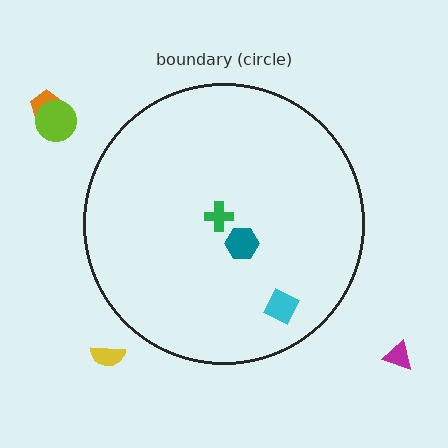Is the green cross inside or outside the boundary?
Inside.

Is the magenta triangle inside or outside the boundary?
Outside.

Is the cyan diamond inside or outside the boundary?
Inside.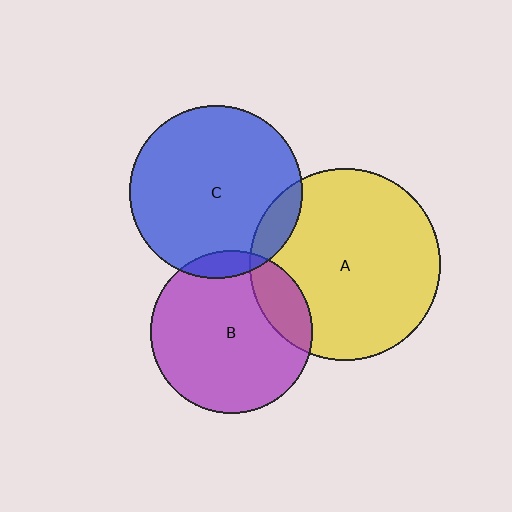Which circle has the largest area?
Circle A (yellow).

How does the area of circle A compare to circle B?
Approximately 1.4 times.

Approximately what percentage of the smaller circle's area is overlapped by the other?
Approximately 20%.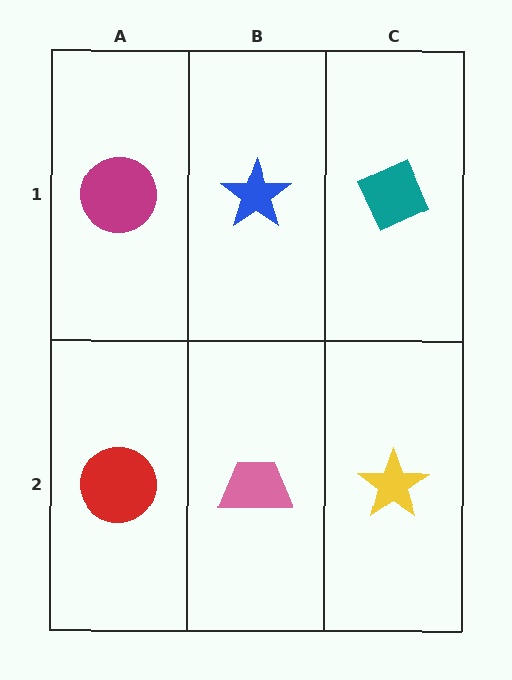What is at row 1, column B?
A blue star.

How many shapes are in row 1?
3 shapes.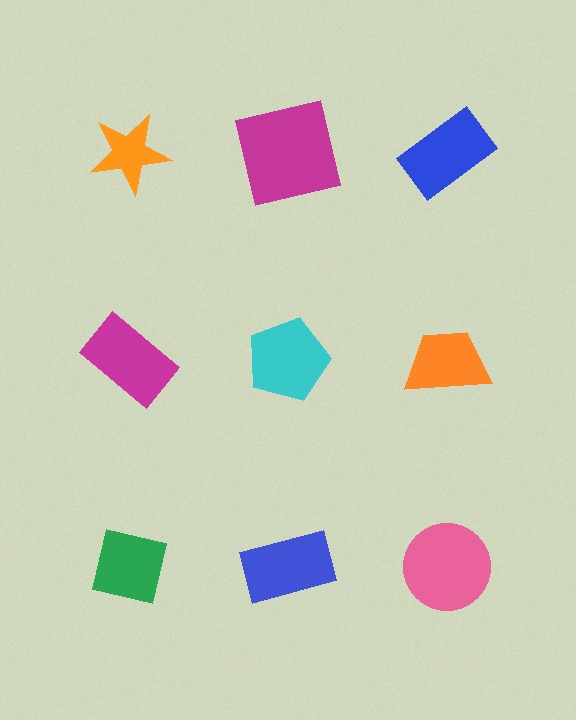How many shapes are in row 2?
3 shapes.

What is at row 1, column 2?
A magenta square.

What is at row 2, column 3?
An orange trapezoid.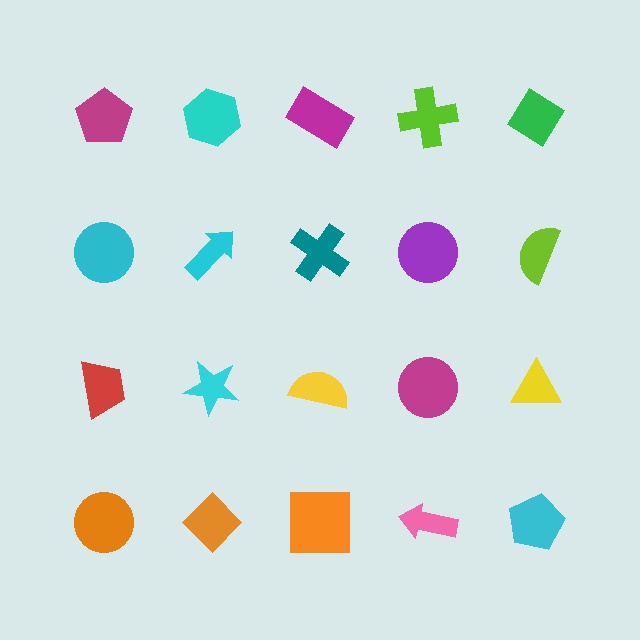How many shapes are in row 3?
5 shapes.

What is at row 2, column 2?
A cyan arrow.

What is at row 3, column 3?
A yellow semicircle.